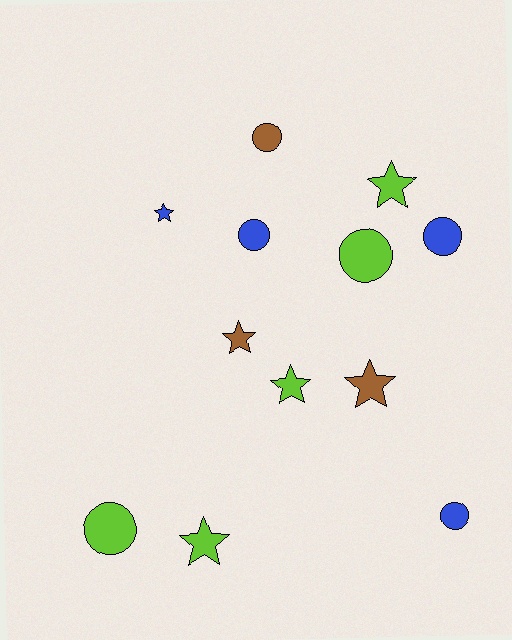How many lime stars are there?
There are 3 lime stars.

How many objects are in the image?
There are 12 objects.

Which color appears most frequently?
Lime, with 5 objects.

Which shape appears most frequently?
Circle, with 6 objects.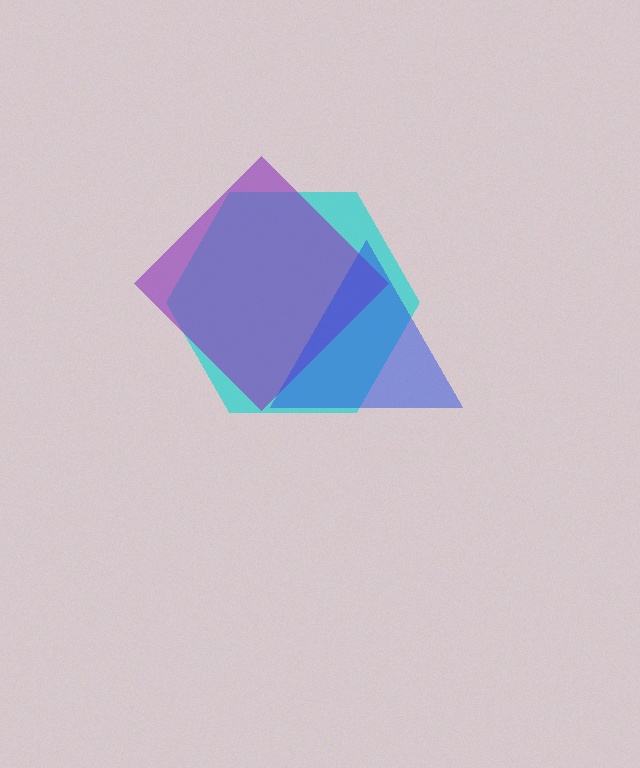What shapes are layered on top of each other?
The layered shapes are: a cyan hexagon, a purple diamond, a blue triangle.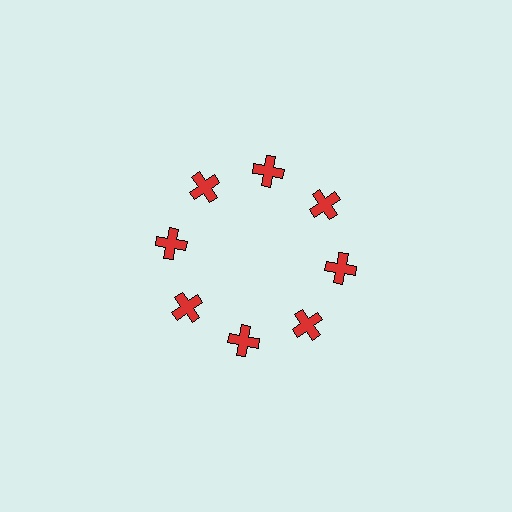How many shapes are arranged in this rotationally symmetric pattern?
There are 8 shapes, arranged in 8 groups of 1.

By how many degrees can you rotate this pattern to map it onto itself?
The pattern maps onto itself every 45 degrees of rotation.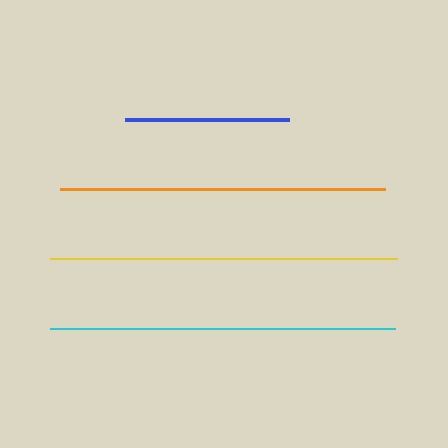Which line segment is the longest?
The yellow line is the longest at approximately 347 pixels.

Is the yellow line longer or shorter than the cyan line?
The yellow line is longer than the cyan line.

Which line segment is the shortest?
The blue line is the shortest at approximately 164 pixels.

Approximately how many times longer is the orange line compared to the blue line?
The orange line is approximately 2.0 times the length of the blue line.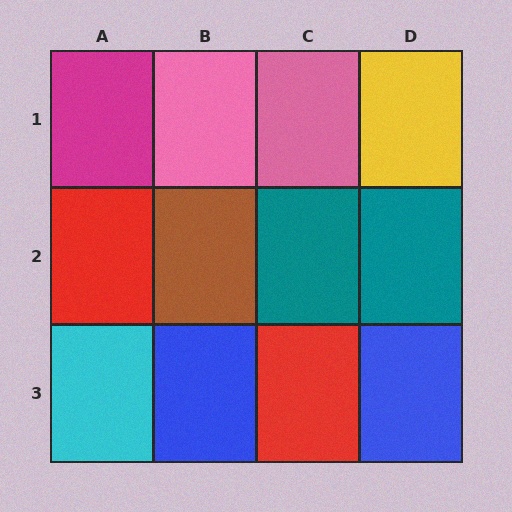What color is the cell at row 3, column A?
Cyan.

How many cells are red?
2 cells are red.